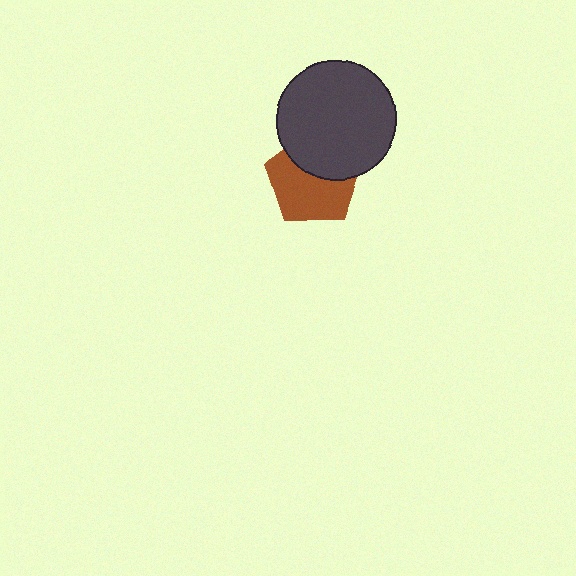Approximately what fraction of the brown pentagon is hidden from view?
Roughly 39% of the brown pentagon is hidden behind the dark gray circle.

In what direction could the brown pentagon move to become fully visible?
The brown pentagon could move down. That would shift it out from behind the dark gray circle entirely.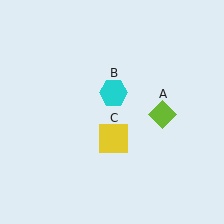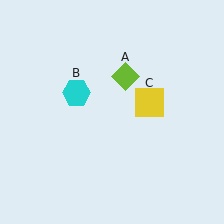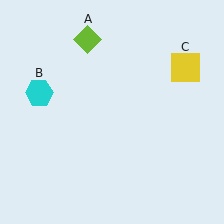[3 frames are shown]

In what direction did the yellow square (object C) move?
The yellow square (object C) moved up and to the right.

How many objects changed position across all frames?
3 objects changed position: lime diamond (object A), cyan hexagon (object B), yellow square (object C).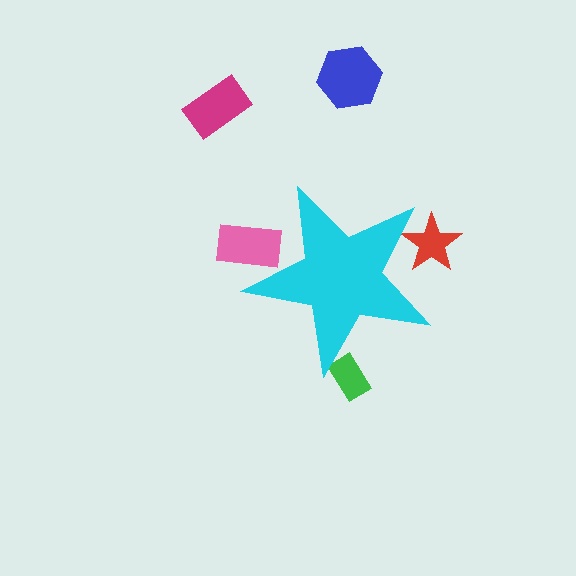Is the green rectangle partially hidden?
Yes, the green rectangle is partially hidden behind the cyan star.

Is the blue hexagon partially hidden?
No, the blue hexagon is fully visible.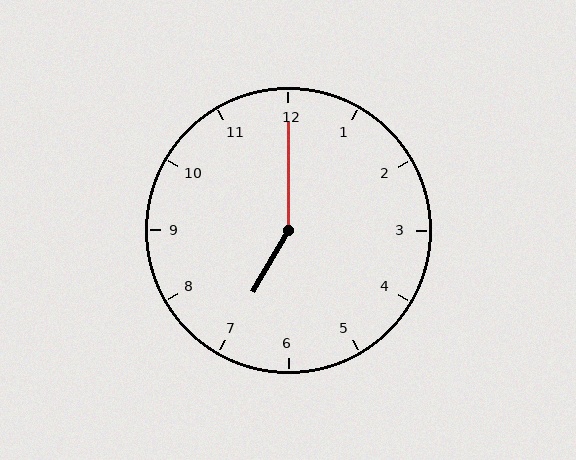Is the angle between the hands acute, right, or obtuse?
It is obtuse.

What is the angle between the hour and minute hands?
Approximately 150 degrees.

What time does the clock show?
7:00.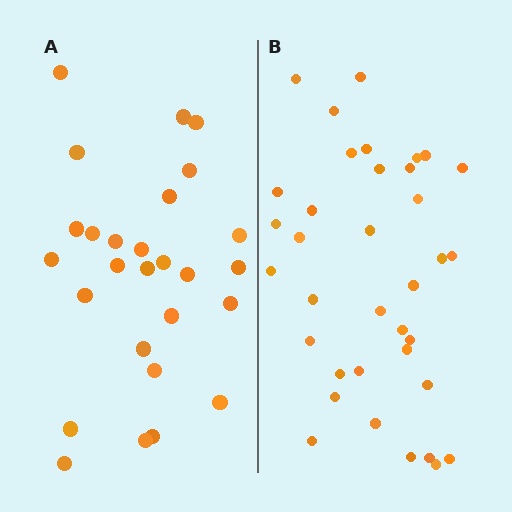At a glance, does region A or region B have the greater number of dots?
Region B (the right region) has more dots.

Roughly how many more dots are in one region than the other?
Region B has roughly 8 or so more dots than region A.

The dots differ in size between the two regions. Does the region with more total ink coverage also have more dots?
No. Region A has more total ink coverage because its dots are larger, but region B actually contains more individual dots. Total area can be misleading — the number of items is what matters here.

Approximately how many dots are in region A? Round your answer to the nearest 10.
About 30 dots. (The exact count is 27, which rounds to 30.)